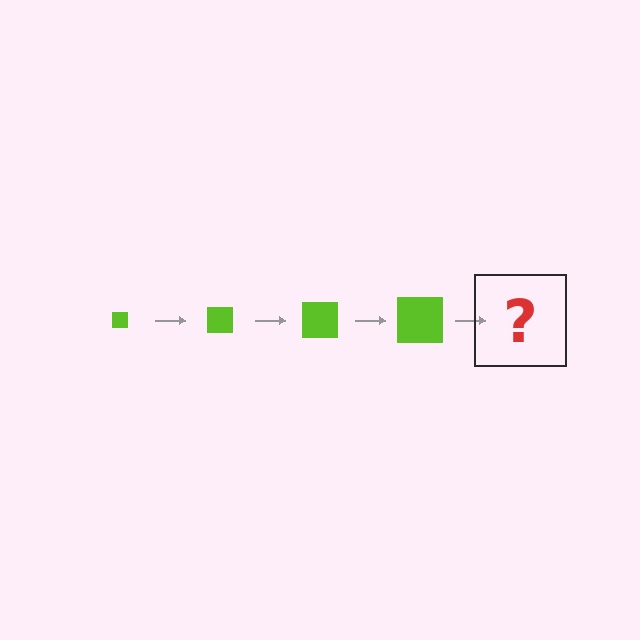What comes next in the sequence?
The next element should be a lime square, larger than the previous one.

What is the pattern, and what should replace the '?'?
The pattern is that the square gets progressively larger each step. The '?' should be a lime square, larger than the previous one.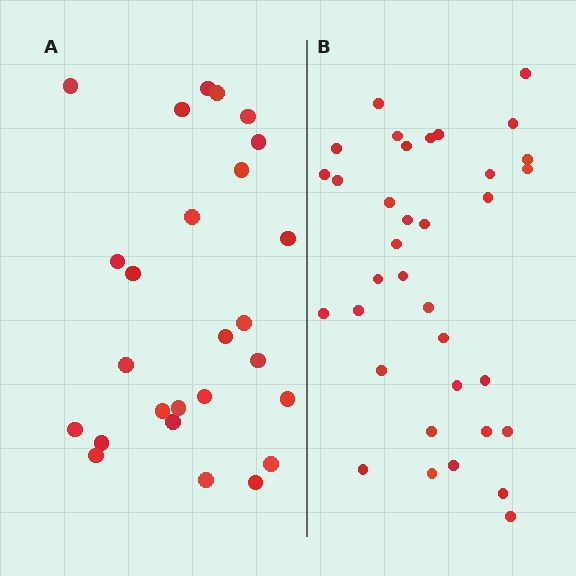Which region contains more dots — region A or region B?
Region B (the right region) has more dots.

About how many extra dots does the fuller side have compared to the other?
Region B has roughly 8 or so more dots than region A.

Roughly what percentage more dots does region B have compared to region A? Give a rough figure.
About 35% more.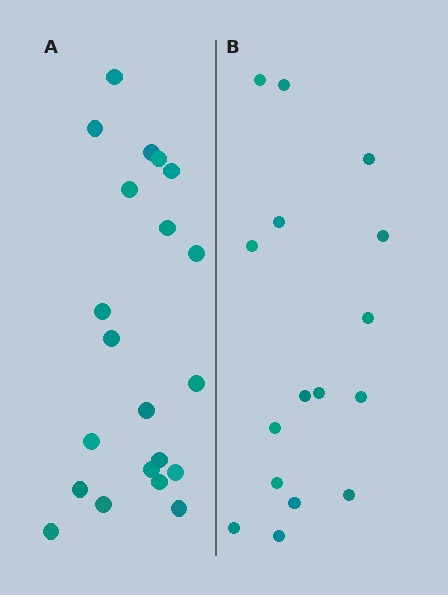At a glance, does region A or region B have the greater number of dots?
Region A (the left region) has more dots.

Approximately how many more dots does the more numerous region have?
Region A has about 5 more dots than region B.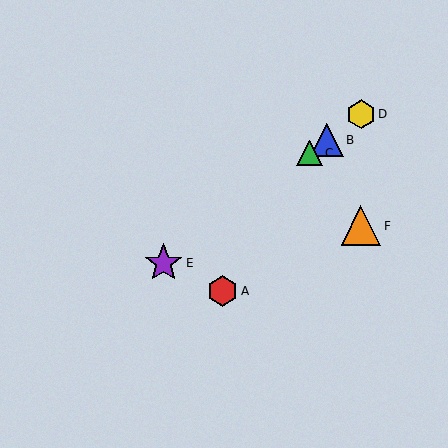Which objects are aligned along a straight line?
Objects B, C, D, E are aligned along a straight line.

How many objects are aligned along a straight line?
4 objects (B, C, D, E) are aligned along a straight line.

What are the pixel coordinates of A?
Object A is at (223, 291).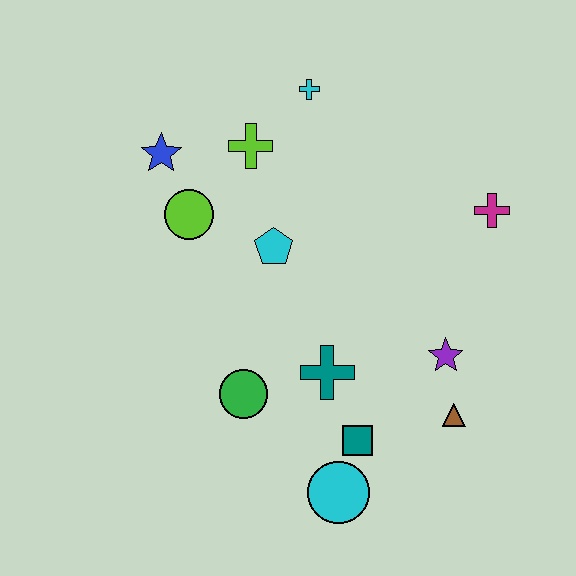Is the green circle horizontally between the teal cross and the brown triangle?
No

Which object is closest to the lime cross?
The cyan cross is closest to the lime cross.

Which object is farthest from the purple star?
The blue star is farthest from the purple star.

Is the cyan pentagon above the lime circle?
No